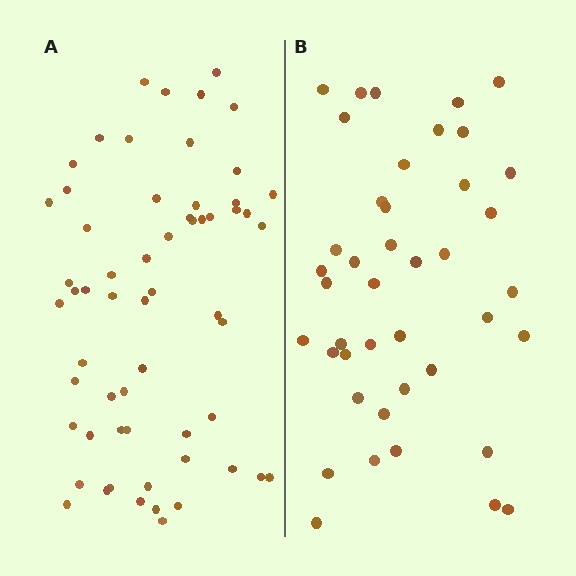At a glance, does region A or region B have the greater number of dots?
Region A (the left region) has more dots.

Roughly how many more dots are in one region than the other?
Region A has approximately 20 more dots than region B.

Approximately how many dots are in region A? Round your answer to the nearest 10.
About 60 dots.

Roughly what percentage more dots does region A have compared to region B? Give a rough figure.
About 45% more.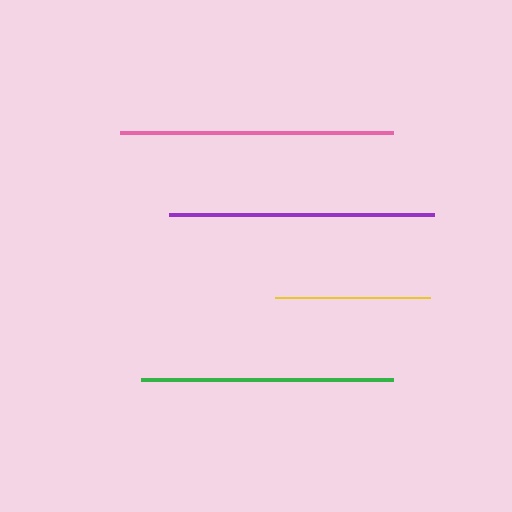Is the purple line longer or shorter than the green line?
The purple line is longer than the green line.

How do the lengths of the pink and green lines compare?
The pink and green lines are approximately the same length.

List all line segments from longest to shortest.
From longest to shortest: pink, purple, green, yellow.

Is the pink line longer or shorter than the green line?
The pink line is longer than the green line.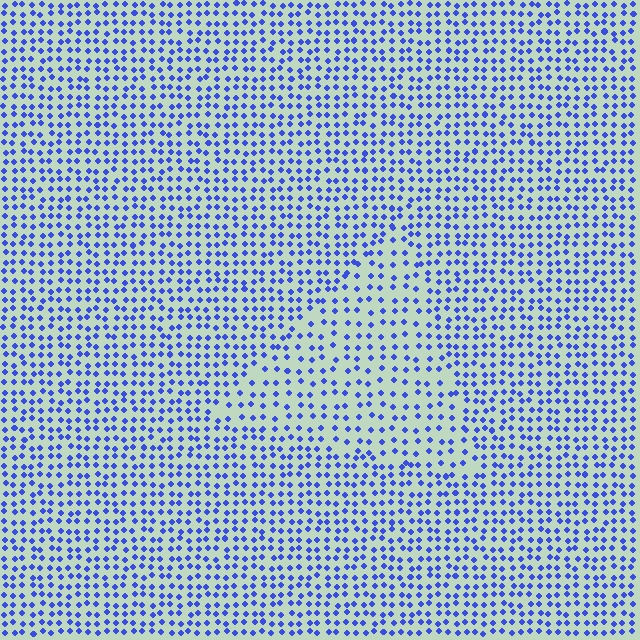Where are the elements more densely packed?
The elements are more densely packed outside the triangle boundary.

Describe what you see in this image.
The image contains small blue elements arranged at two different densities. A triangle-shaped region is visible where the elements are less densely packed than the surrounding area.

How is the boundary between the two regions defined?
The boundary is defined by a change in element density (approximately 1.6x ratio). All elements are the same color, size, and shape.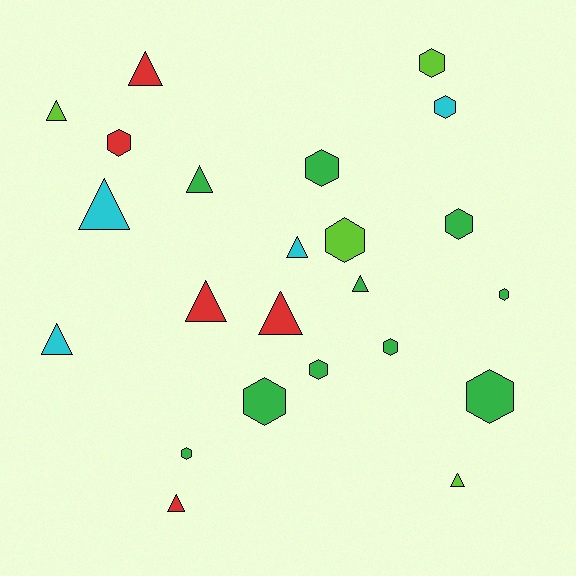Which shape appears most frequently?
Hexagon, with 12 objects.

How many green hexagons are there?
There are 8 green hexagons.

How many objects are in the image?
There are 23 objects.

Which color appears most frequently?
Green, with 10 objects.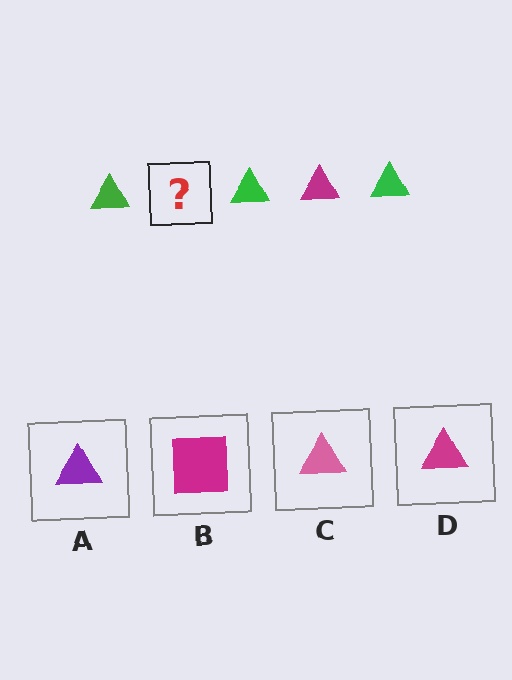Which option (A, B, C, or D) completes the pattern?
D.